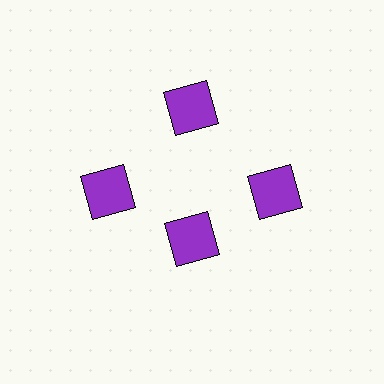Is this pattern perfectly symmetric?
No. The 4 purple squares are arranged in a ring, but one element near the 6 o'clock position is pulled inward toward the center, breaking the 4-fold rotational symmetry.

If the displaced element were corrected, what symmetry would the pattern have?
It would have 4-fold rotational symmetry — the pattern would map onto itself every 90 degrees.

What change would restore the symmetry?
The symmetry would be restored by moving it outward, back onto the ring so that all 4 squares sit at equal angles and equal distance from the center.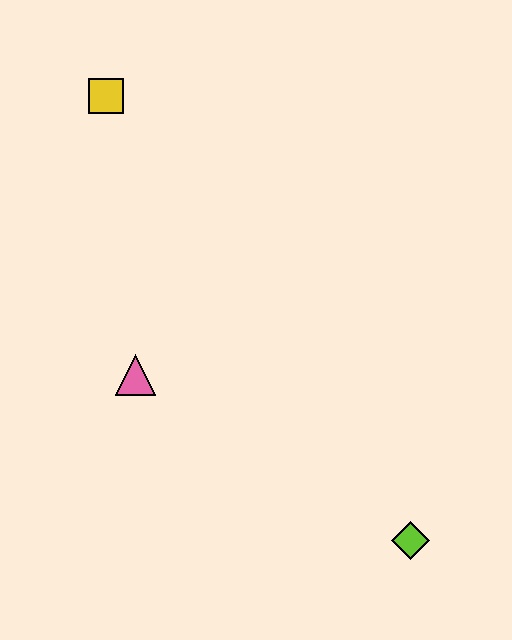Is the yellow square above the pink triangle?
Yes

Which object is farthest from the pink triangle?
The lime diamond is farthest from the pink triangle.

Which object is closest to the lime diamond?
The pink triangle is closest to the lime diamond.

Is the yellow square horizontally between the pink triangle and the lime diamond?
No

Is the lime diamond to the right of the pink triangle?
Yes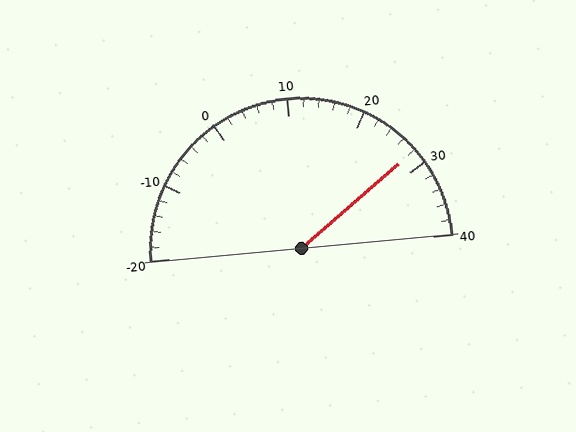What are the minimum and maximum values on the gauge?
The gauge ranges from -20 to 40.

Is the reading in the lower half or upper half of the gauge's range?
The reading is in the upper half of the range (-20 to 40).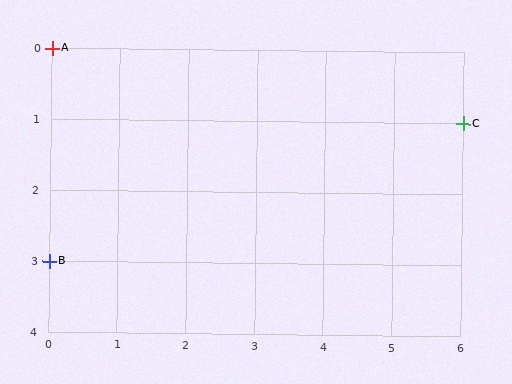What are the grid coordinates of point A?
Point A is at grid coordinates (0, 0).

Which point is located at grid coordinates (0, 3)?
Point B is at (0, 3).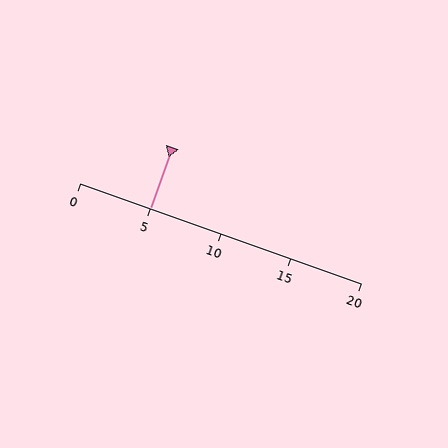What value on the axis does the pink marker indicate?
The marker indicates approximately 5.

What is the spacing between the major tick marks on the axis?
The major ticks are spaced 5 apart.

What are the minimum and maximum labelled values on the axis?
The axis runs from 0 to 20.